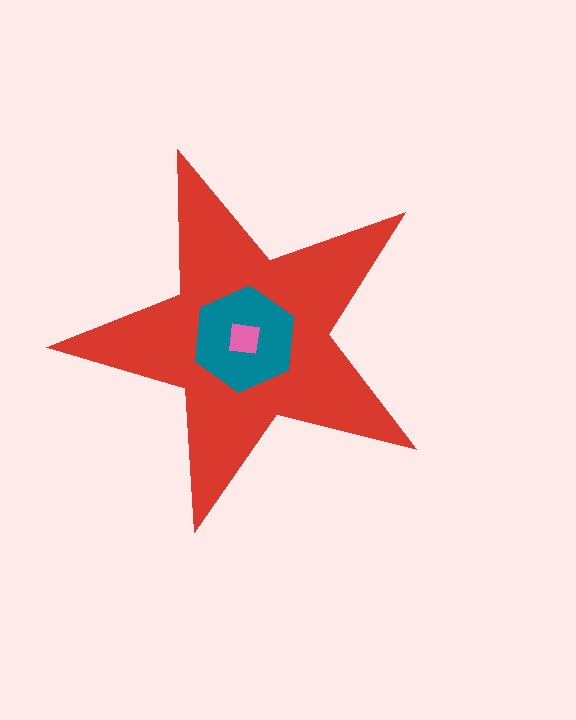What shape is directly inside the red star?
The teal hexagon.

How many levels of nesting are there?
3.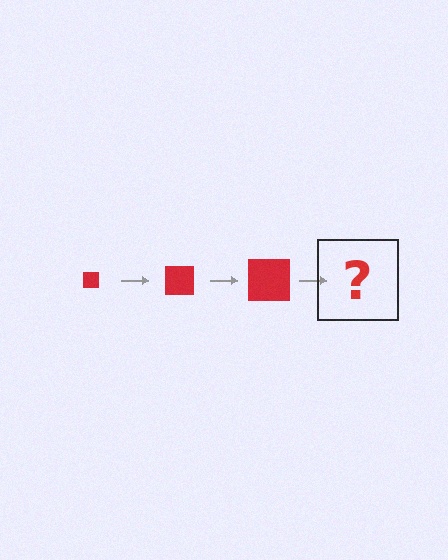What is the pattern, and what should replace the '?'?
The pattern is that the square gets progressively larger each step. The '?' should be a red square, larger than the previous one.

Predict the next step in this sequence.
The next step is a red square, larger than the previous one.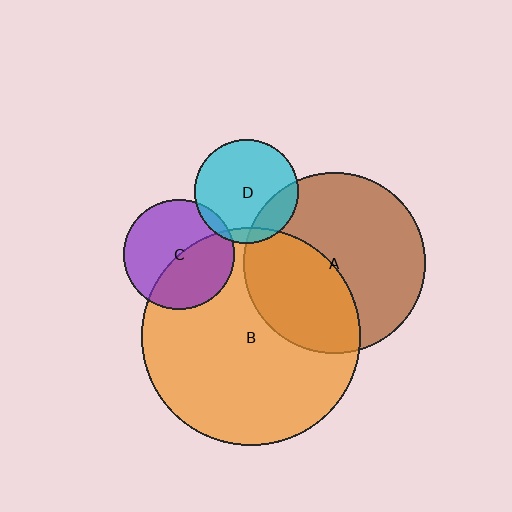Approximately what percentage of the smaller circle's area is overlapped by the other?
Approximately 5%.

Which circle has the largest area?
Circle B (orange).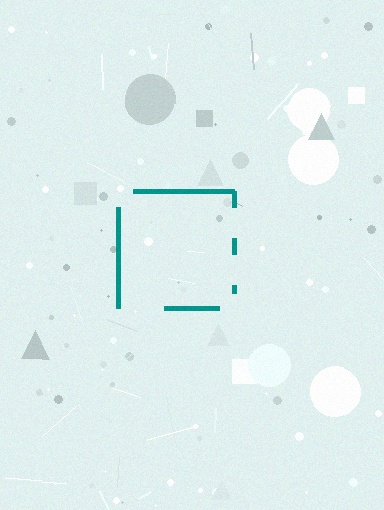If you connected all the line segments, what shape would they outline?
They would outline a square.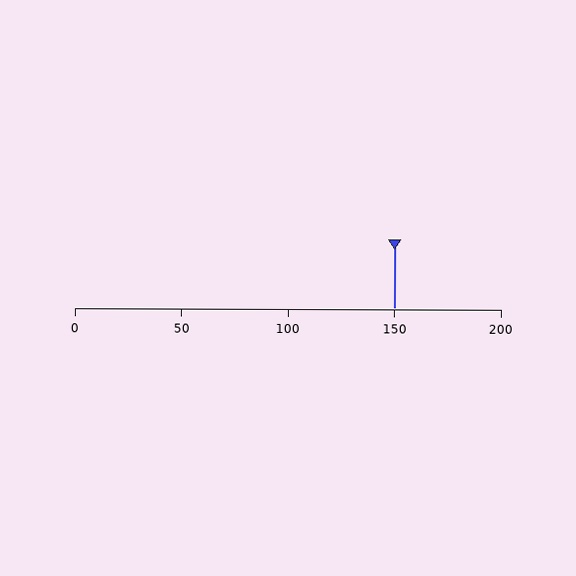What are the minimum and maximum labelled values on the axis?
The axis runs from 0 to 200.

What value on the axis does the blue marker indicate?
The marker indicates approximately 150.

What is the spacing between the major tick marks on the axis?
The major ticks are spaced 50 apart.